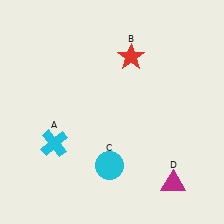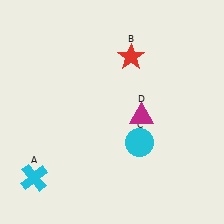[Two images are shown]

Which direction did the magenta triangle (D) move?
The magenta triangle (D) moved up.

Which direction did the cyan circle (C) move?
The cyan circle (C) moved right.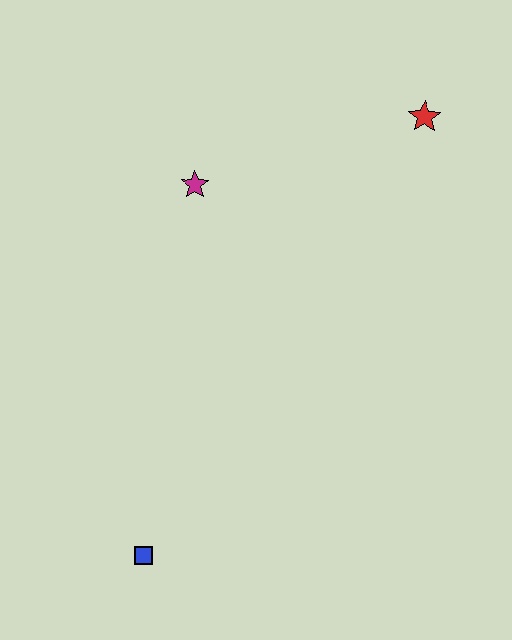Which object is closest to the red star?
The magenta star is closest to the red star.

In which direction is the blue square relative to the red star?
The blue square is below the red star.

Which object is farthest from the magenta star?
The blue square is farthest from the magenta star.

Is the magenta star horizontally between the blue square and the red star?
Yes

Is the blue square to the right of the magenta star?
No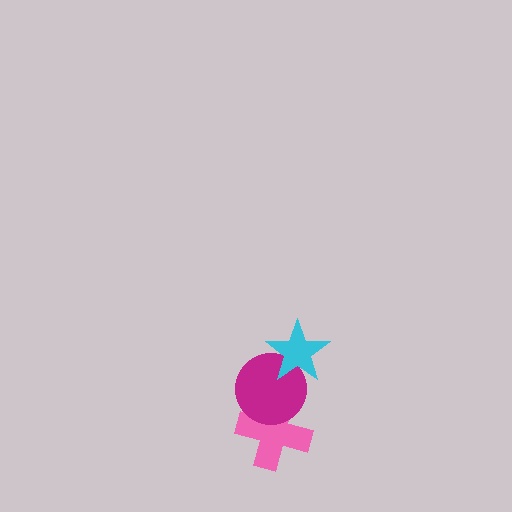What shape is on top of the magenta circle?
The cyan star is on top of the magenta circle.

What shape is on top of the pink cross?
The magenta circle is on top of the pink cross.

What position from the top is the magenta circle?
The magenta circle is 2nd from the top.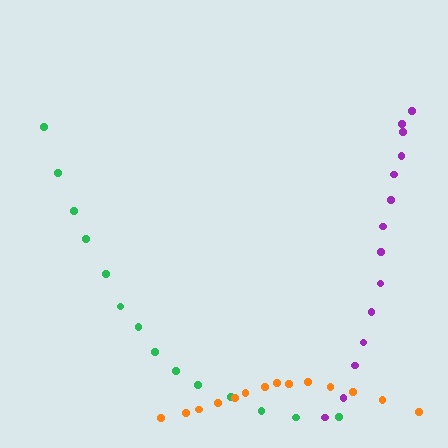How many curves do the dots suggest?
There are 3 distinct paths.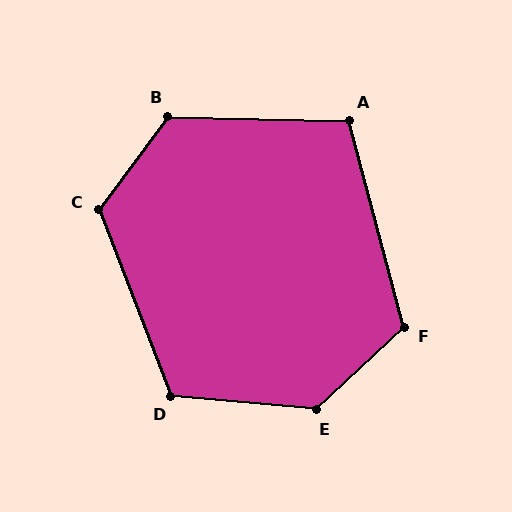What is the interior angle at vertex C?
Approximately 122 degrees (obtuse).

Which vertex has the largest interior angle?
E, at approximately 132 degrees.